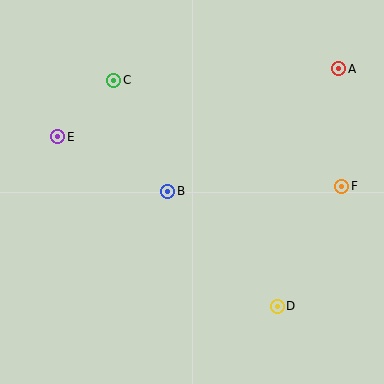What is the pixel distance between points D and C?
The distance between D and C is 279 pixels.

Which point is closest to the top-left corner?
Point C is closest to the top-left corner.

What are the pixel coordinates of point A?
Point A is at (339, 69).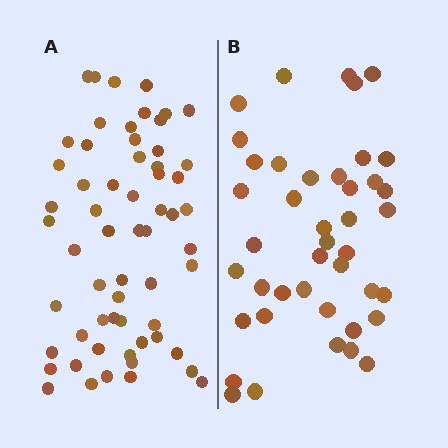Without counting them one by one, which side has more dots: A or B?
Region A (the left region) has more dots.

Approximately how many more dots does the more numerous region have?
Region A has approximately 20 more dots than region B.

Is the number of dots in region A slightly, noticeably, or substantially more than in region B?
Region A has noticeably more, but not dramatically so. The ratio is roughly 1.4 to 1.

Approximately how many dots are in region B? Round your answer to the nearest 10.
About 40 dots. (The exact count is 42, which rounds to 40.)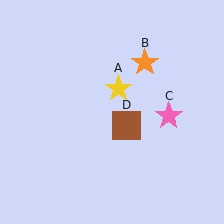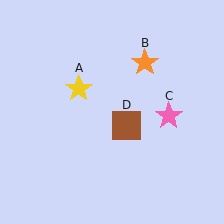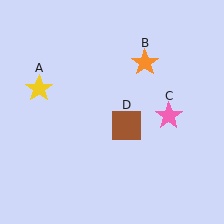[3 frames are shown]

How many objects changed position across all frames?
1 object changed position: yellow star (object A).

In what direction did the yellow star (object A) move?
The yellow star (object A) moved left.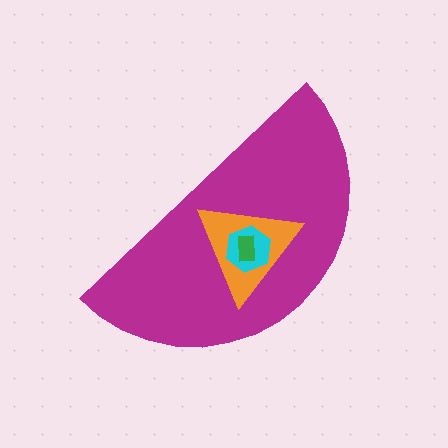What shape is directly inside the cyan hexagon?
The green rectangle.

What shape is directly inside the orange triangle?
The cyan hexagon.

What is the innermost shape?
The green rectangle.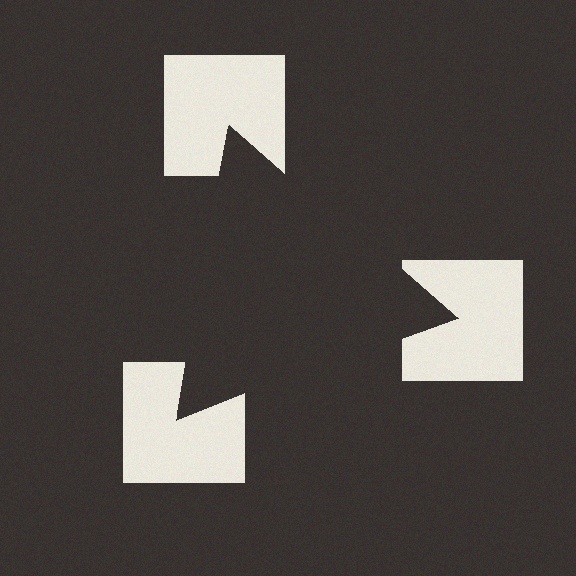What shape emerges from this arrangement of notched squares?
An illusory triangle — its edges are inferred from the aligned wedge cuts in the notched squares, not physically drawn.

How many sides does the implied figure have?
3 sides.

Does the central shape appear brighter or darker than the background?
It typically appears slightly darker than the background, even though no actual brightness change is drawn.